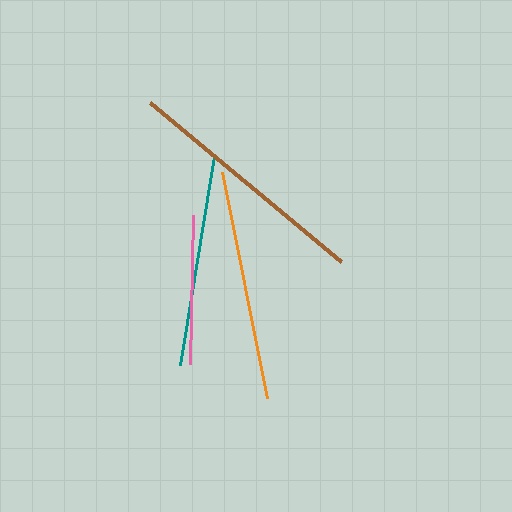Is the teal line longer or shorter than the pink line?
The teal line is longer than the pink line.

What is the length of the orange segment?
The orange segment is approximately 231 pixels long.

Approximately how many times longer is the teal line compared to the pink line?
The teal line is approximately 1.4 times the length of the pink line.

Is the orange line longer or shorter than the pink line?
The orange line is longer than the pink line.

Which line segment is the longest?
The brown line is the longest at approximately 249 pixels.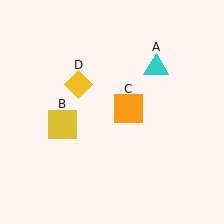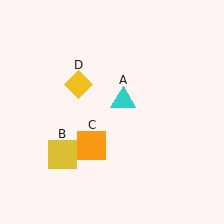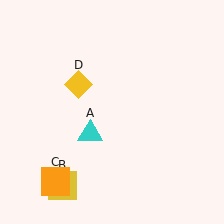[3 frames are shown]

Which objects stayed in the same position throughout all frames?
Yellow diamond (object D) remained stationary.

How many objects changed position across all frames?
3 objects changed position: cyan triangle (object A), yellow square (object B), orange square (object C).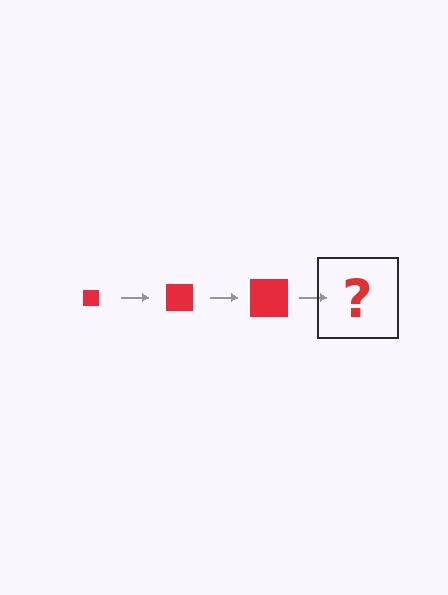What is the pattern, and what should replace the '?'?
The pattern is that the square gets progressively larger each step. The '?' should be a red square, larger than the previous one.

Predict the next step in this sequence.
The next step is a red square, larger than the previous one.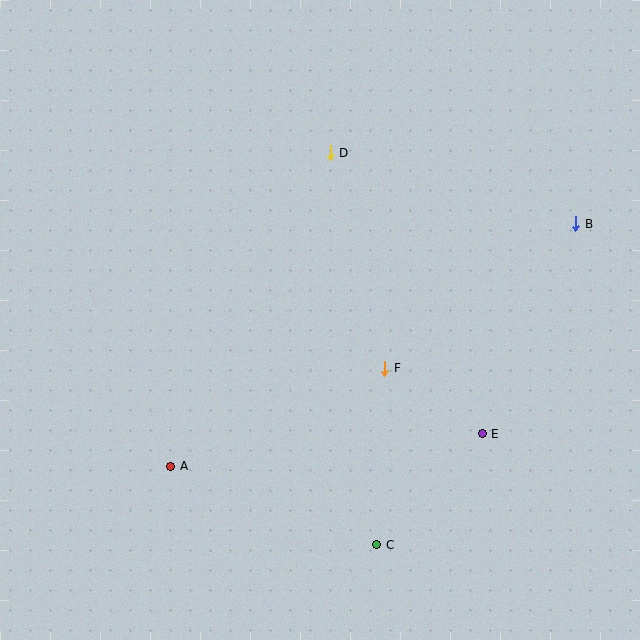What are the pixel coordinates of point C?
Point C is at (377, 545).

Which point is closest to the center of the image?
Point F at (385, 368) is closest to the center.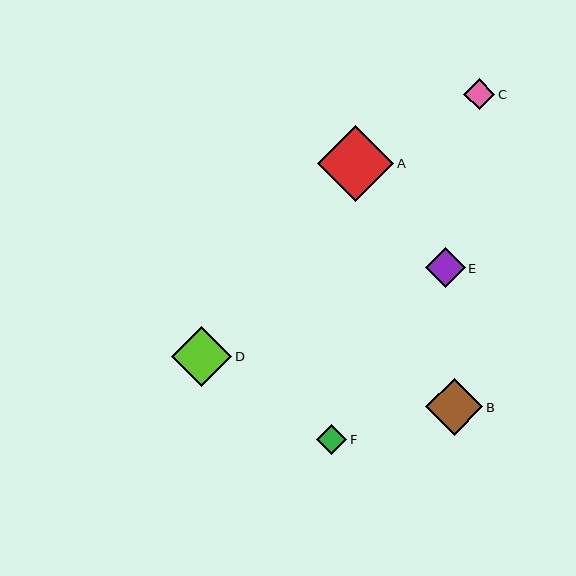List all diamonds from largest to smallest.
From largest to smallest: A, D, B, E, C, F.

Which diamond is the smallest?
Diamond F is the smallest with a size of approximately 30 pixels.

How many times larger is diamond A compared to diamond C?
Diamond A is approximately 2.5 times the size of diamond C.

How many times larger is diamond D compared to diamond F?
Diamond D is approximately 2.0 times the size of diamond F.